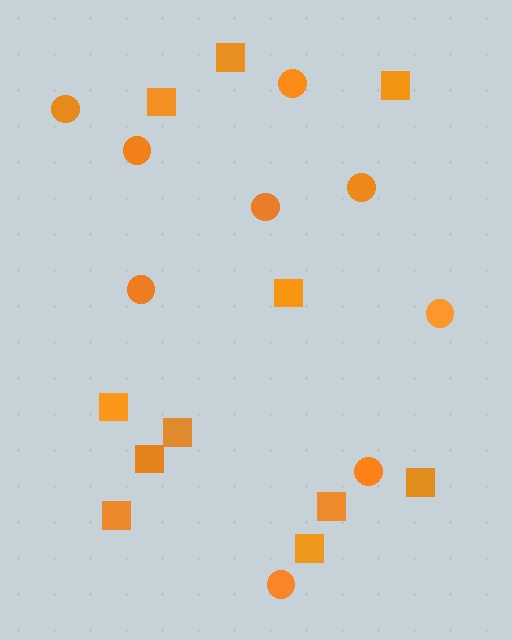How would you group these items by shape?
There are 2 groups: one group of circles (9) and one group of squares (11).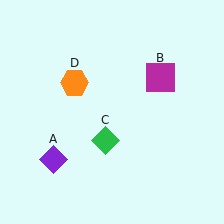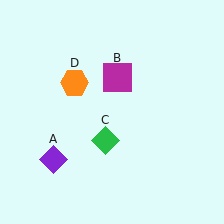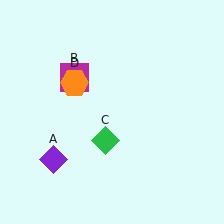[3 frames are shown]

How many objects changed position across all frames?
1 object changed position: magenta square (object B).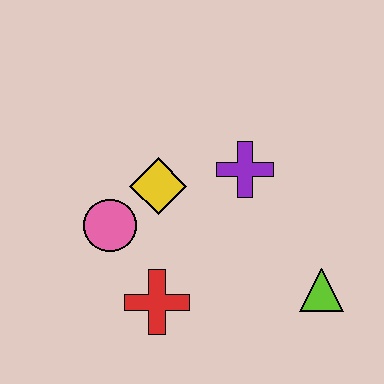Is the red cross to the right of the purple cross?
No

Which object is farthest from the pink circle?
The lime triangle is farthest from the pink circle.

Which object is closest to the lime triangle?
The purple cross is closest to the lime triangle.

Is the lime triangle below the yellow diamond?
Yes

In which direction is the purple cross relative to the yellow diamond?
The purple cross is to the right of the yellow diamond.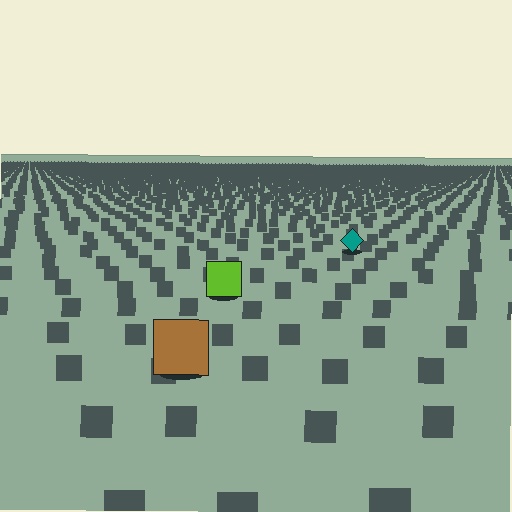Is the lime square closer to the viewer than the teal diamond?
Yes. The lime square is closer — you can tell from the texture gradient: the ground texture is coarser near it.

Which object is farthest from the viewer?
The teal diamond is farthest from the viewer. It appears smaller and the ground texture around it is denser.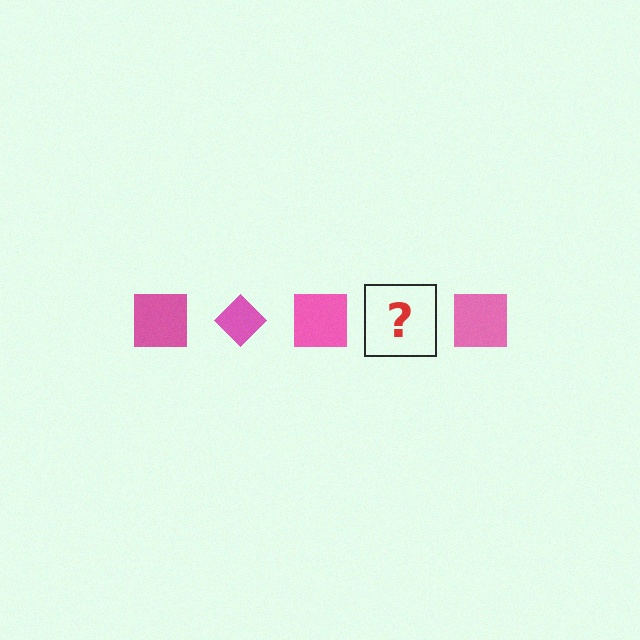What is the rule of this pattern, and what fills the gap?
The rule is that the pattern cycles through square, diamond shapes in pink. The gap should be filled with a pink diamond.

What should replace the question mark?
The question mark should be replaced with a pink diamond.